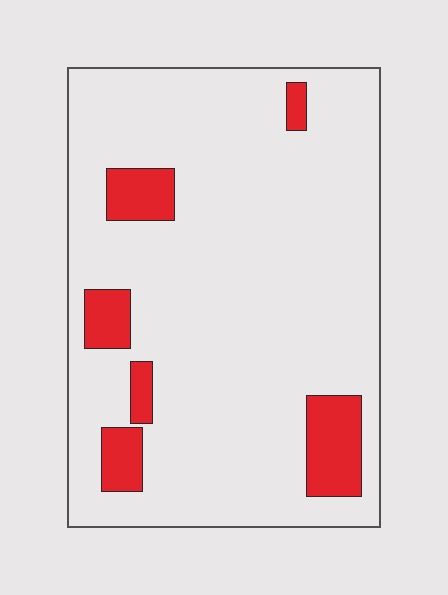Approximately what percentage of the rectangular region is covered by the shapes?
Approximately 10%.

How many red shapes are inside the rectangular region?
6.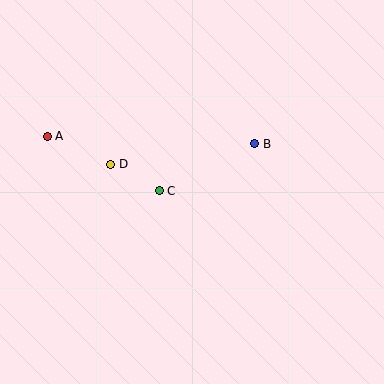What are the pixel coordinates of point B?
Point B is at (255, 144).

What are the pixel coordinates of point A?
Point A is at (47, 136).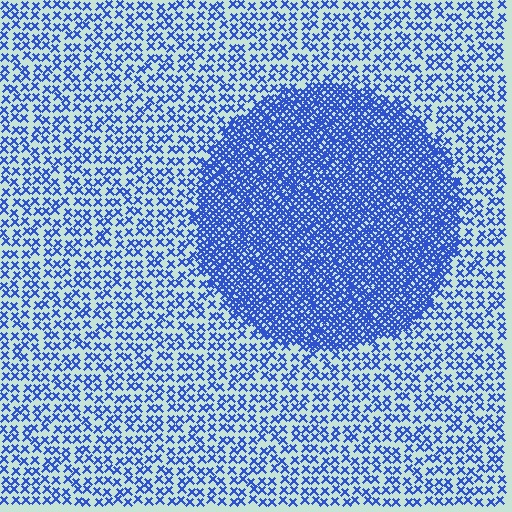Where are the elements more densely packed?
The elements are more densely packed inside the circle boundary.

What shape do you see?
I see a circle.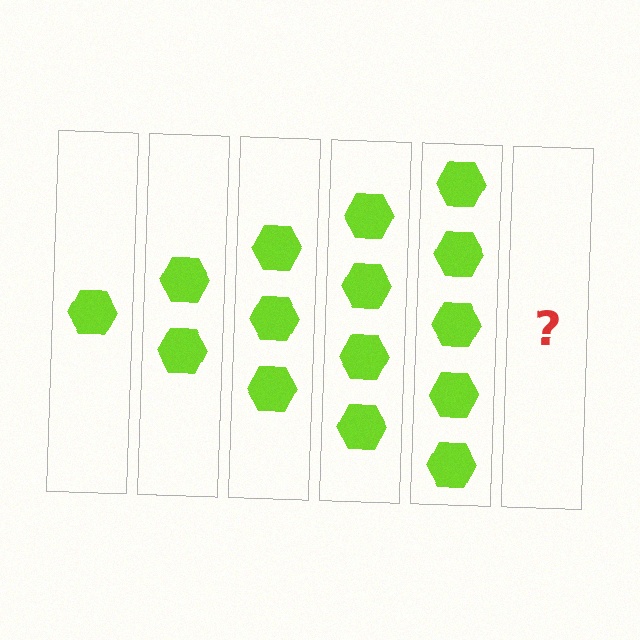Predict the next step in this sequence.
The next step is 6 hexagons.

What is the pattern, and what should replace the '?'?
The pattern is that each step adds one more hexagon. The '?' should be 6 hexagons.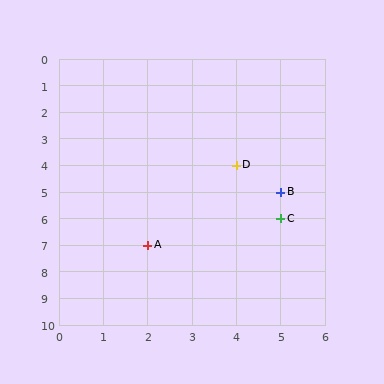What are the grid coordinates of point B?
Point B is at grid coordinates (5, 5).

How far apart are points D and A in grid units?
Points D and A are 2 columns and 3 rows apart (about 3.6 grid units diagonally).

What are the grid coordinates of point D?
Point D is at grid coordinates (4, 4).